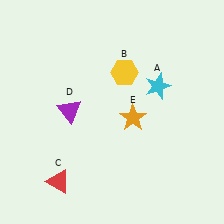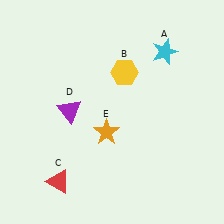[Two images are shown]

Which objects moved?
The objects that moved are: the cyan star (A), the orange star (E).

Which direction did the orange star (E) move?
The orange star (E) moved left.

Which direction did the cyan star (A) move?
The cyan star (A) moved up.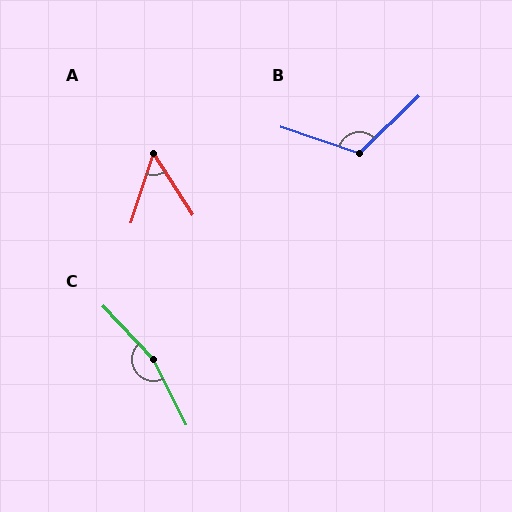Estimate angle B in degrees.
Approximately 117 degrees.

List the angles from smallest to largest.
A (51°), B (117°), C (163°).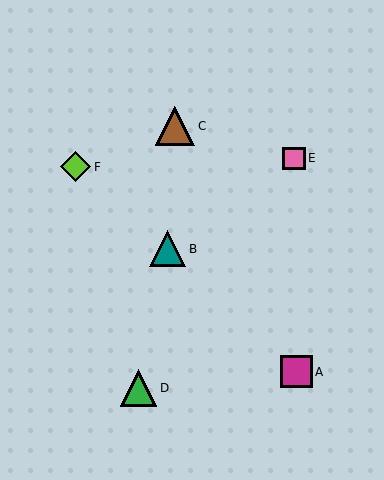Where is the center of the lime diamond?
The center of the lime diamond is at (76, 167).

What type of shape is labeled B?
Shape B is a teal triangle.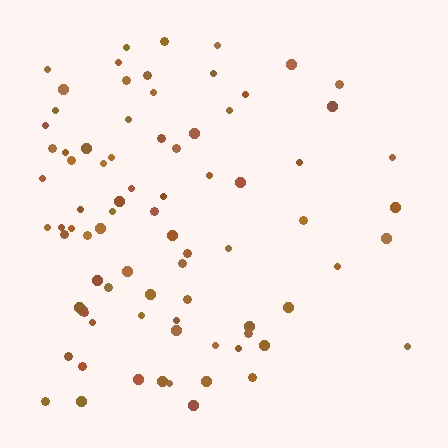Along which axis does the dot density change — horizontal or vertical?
Horizontal.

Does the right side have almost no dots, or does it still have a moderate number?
Still a moderate number, just noticeably fewer than the left.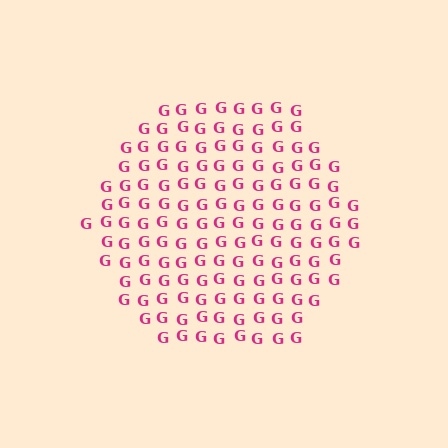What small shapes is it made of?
It is made of small letter G's.